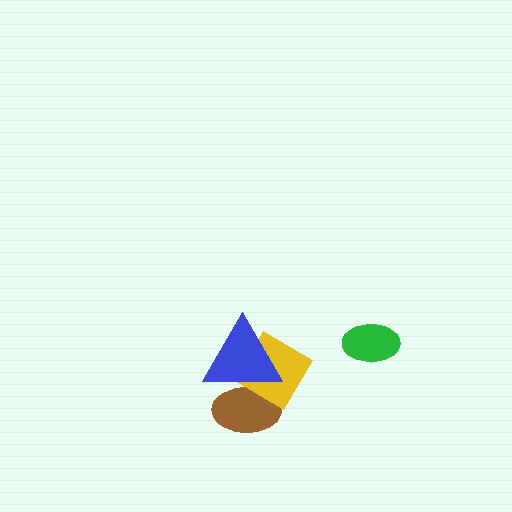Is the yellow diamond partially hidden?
Yes, it is partially covered by another shape.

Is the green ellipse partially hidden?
No, no other shape covers it.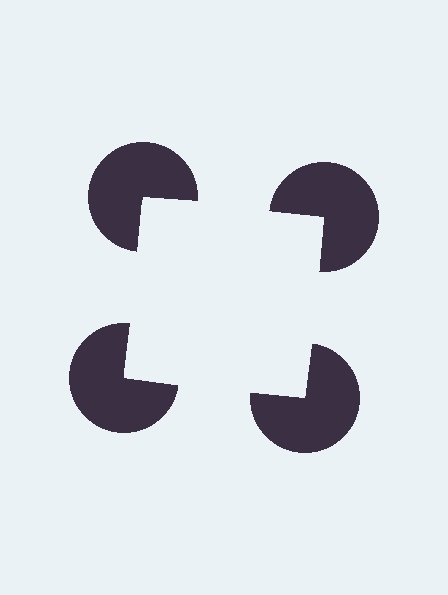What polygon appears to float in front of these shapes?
An illusory square — its edges are inferred from the aligned wedge cuts in the pac-man discs, not physically drawn.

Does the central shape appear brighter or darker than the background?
It typically appears slightly brighter than the background, even though no actual brightness change is drawn.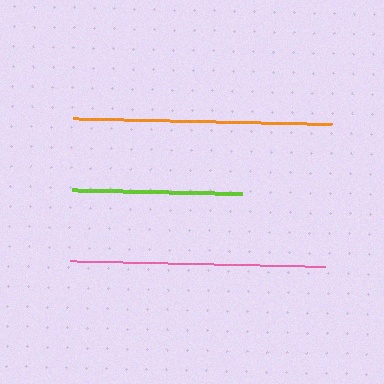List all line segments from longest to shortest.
From longest to shortest: orange, pink, lime.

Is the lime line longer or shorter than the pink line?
The pink line is longer than the lime line.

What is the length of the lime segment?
The lime segment is approximately 170 pixels long.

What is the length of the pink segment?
The pink segment is approximately 255 pixels long.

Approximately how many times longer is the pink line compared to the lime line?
The pink line is approximately 1.5 times the length of the lime line.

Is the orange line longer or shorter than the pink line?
The orange line is longer than the pink line.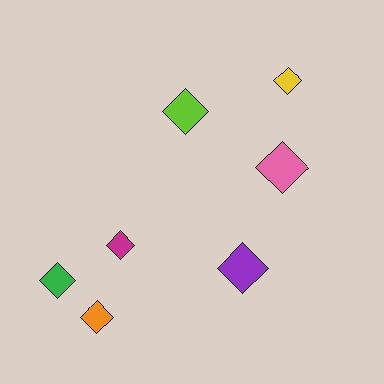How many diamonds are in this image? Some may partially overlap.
There are 7 diamonds.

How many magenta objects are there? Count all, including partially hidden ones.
There is 1 magenta object.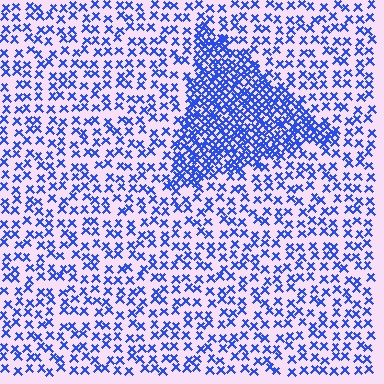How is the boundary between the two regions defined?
The boundary is defined by a change in element density (approximately 2.5x ratio). All elements are the same color, size, and shape.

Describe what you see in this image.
The image contains small blue elements arranged at two different densities. A triangle-shaped region is visible where the elements are more densely packed than the surrounding area.